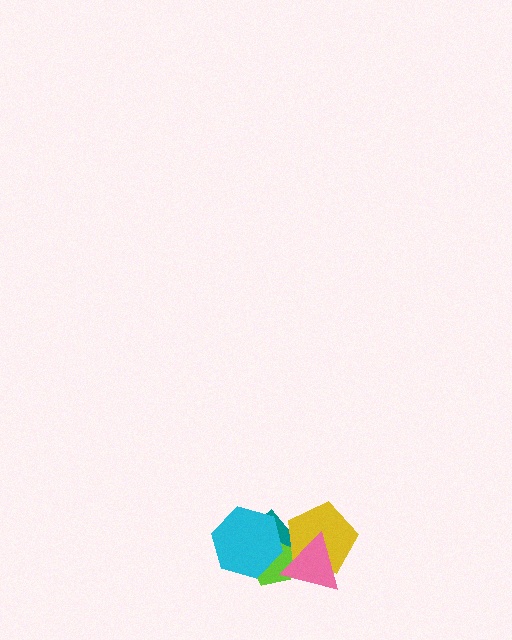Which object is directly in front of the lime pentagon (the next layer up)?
The cyan hexagon is directly in front of the lime pentagon.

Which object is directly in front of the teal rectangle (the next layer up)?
The lime pentagon is directly in front of the teal rectangle.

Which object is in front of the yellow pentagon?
The pink triangle is in front of the yellow pentagon.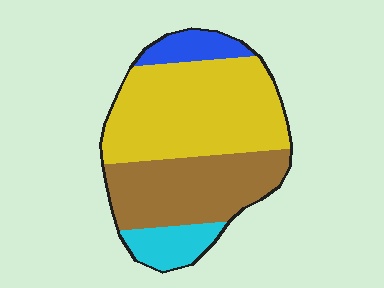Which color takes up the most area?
Yellow, at roughly 50%.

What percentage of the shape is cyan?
Cyan covers 10% of the shape.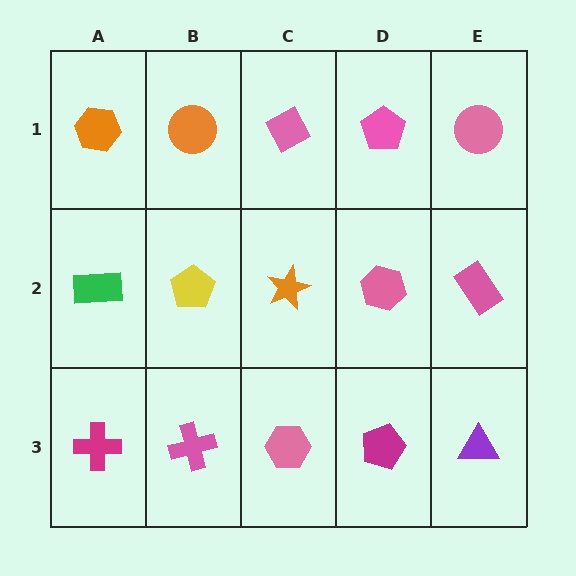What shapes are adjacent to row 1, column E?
A pink rectangle (row 2, column E), a pink pentagon (row 1, column D).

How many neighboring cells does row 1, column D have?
3.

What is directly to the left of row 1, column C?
An orange circle.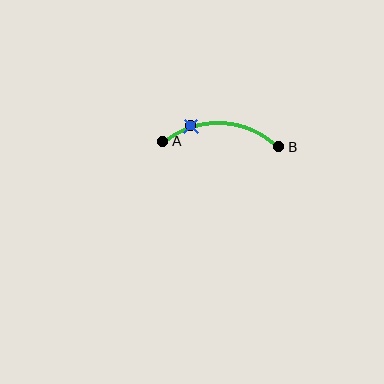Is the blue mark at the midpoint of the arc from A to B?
No. The blue mark lies on the arc but is closer to endpoint A. The arc midpoint would be at the point on the curve equidistant along the arc from both A and B.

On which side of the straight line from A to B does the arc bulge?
The arc bulges above the straight line connecting A and B.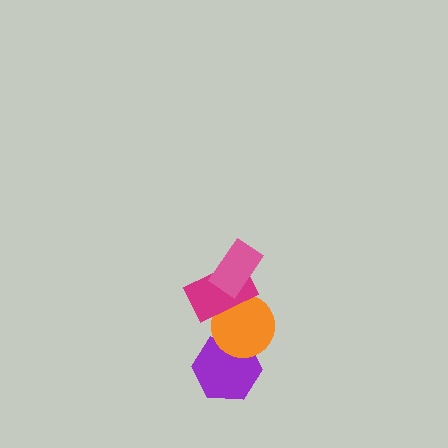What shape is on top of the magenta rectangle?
The pink rectangle is on top of the magenta rectangle.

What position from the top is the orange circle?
The orange circle is 3rd from the top.